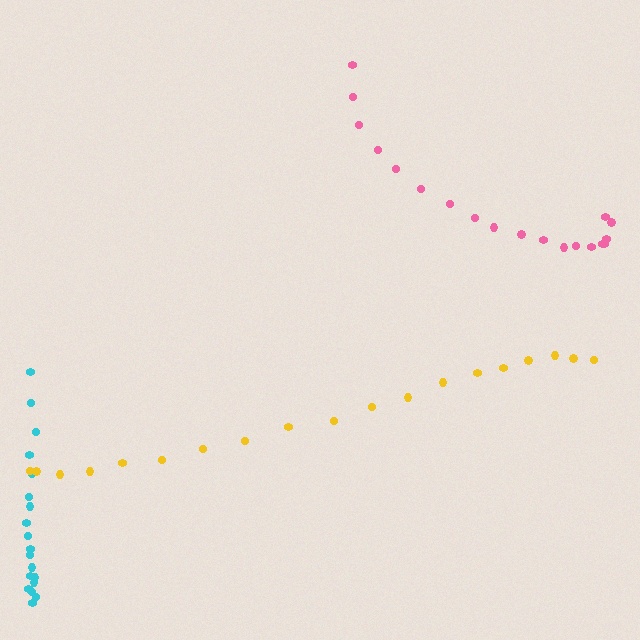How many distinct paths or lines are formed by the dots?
There are 3 distinct paths.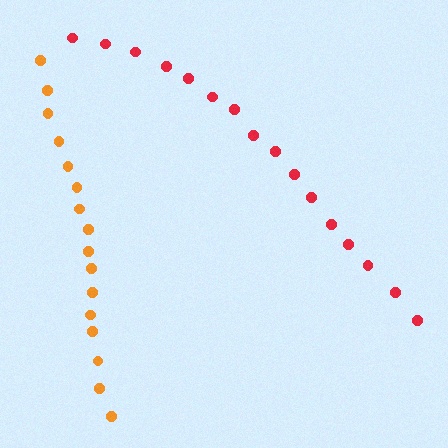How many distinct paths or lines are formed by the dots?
There are 2 distinct paths.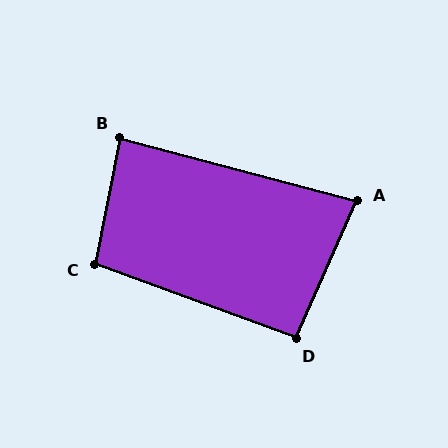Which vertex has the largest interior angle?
C, at approximately 99 degrees.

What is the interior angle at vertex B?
Approximately 86 degrees (approximately right).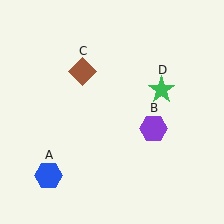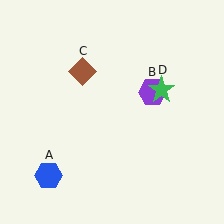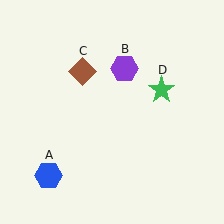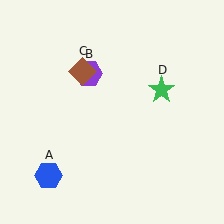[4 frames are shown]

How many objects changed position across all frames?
1 object changed position: purple hexagon (object B).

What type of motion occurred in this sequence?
The purple hexagon (object B) rotated counterclockwise around the center of the scene.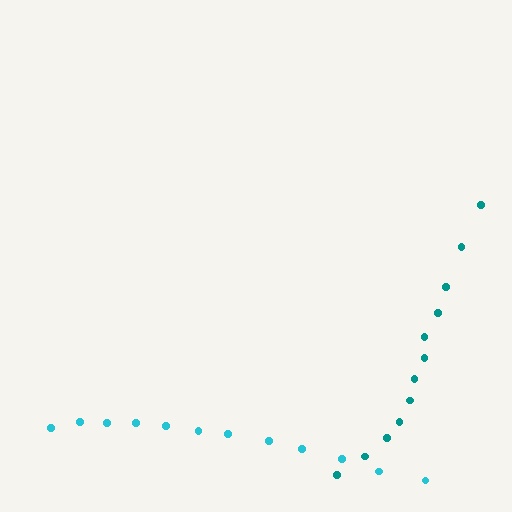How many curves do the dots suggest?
There are 2 distinct paths.